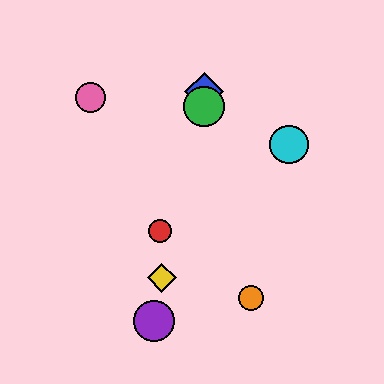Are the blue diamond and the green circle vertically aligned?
Yes, both are at x≈204.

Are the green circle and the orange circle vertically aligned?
No, the green circle is at x≈204 and the orange circle is at x≈251.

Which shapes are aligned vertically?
The blue diamond, the green circle are aligned vertically.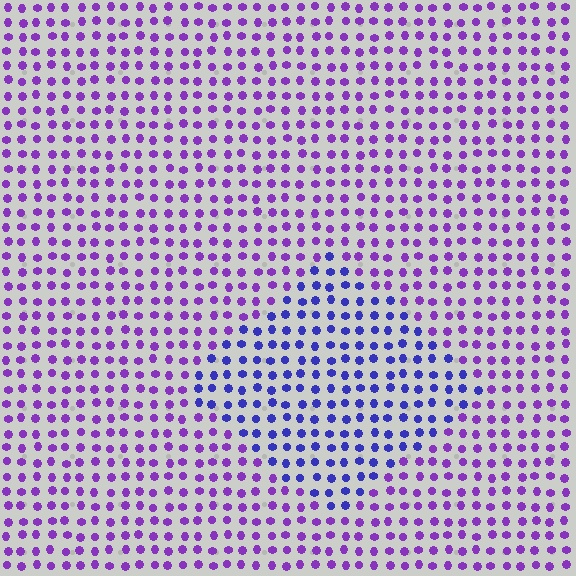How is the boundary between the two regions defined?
The boundary is defined purely by a slight shift in hue (about 36 degrees). Spacing, size, and orientation are identical on both sides.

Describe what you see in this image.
The image is filled with small purple elements in a uniform arrangement. A diamond-shaped region is visible where the elements are tinted to a slightly different hue, forming a subtle color boundary.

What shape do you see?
I see a diamond.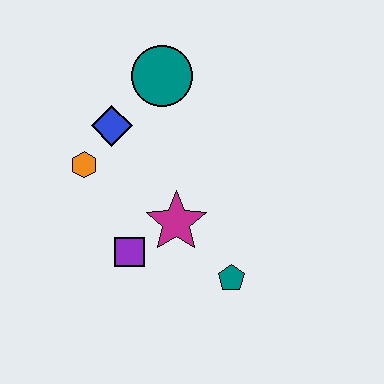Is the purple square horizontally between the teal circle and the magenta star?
No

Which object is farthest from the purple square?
The teal circle is farthest from the purple square.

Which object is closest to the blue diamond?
The orange hexagon is closest to the blue diamond.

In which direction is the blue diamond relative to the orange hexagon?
The blue diamond is above the orange hexagon.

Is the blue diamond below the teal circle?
Yes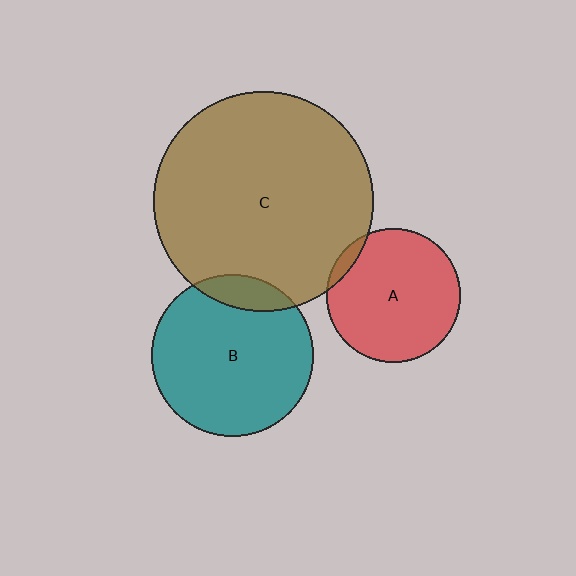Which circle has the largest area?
Circle C (brown).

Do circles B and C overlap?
Yes.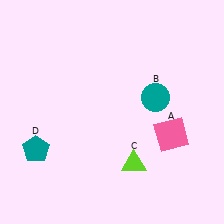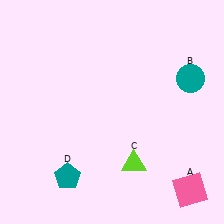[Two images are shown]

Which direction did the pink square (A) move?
The pink square (A) moved down.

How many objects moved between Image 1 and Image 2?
3 objects moved between the two images.